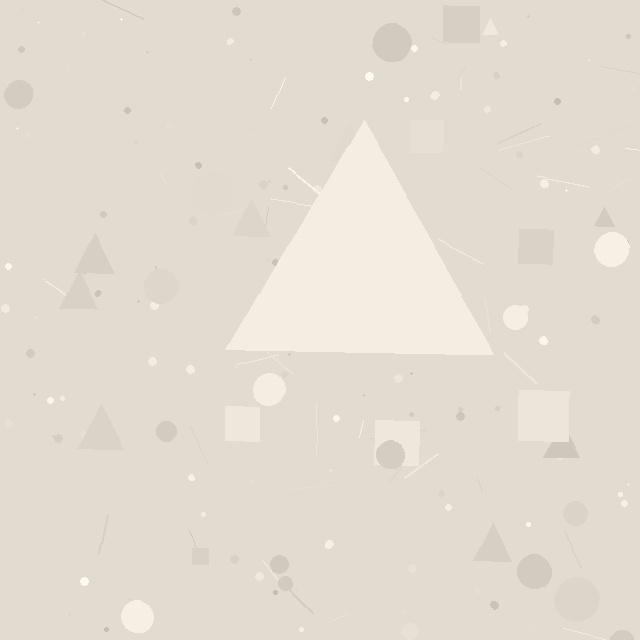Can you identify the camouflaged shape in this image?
The camouflaged shape is a triangle.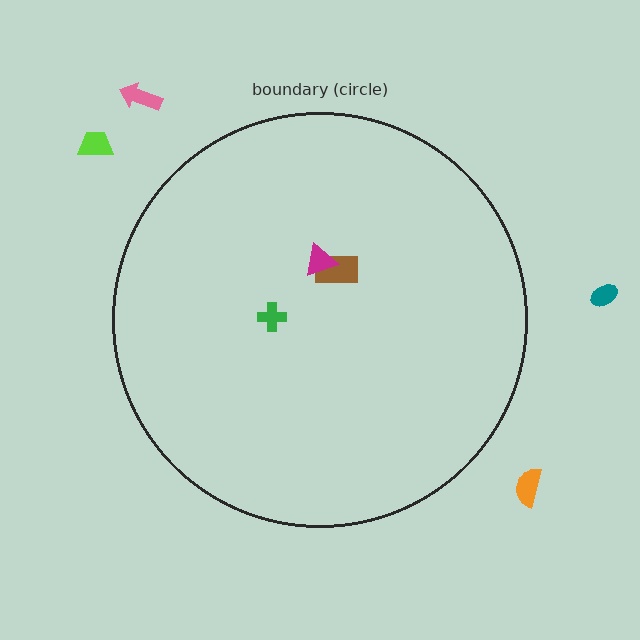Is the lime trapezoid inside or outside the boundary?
Outside.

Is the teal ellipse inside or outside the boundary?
Outside.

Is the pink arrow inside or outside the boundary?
Outside.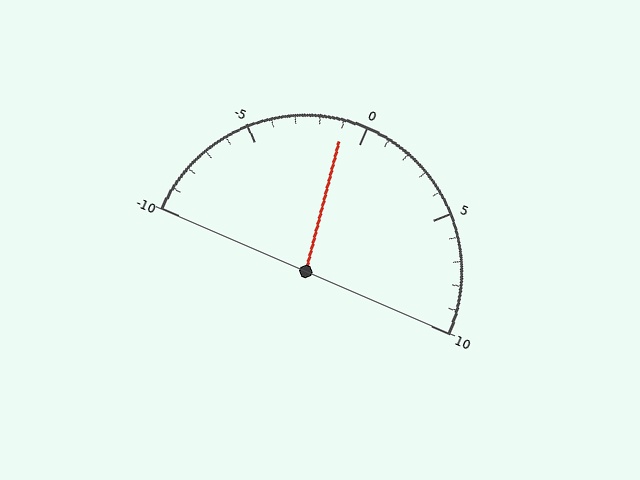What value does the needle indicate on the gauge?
The needle indicates approximately -1.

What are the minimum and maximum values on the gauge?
The gauge ranges from -10 to 10.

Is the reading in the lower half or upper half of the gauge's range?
The reading is in the lower half of the range (-10 to 10).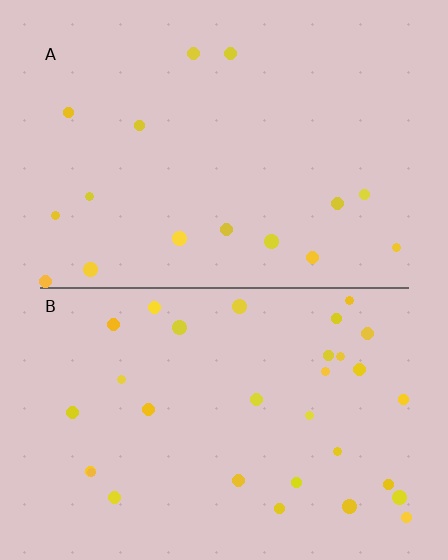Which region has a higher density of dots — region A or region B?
B (the bottom).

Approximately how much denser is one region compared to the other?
Approximately 2.0× — region B over region A.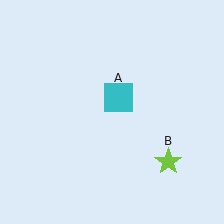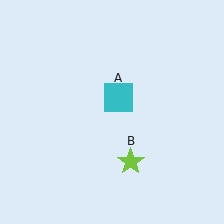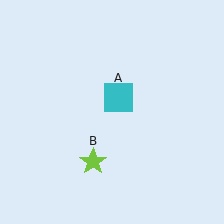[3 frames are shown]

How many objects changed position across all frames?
1 object changed position: lime star (object B).